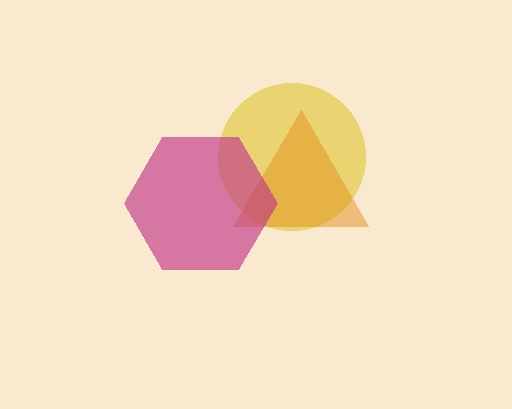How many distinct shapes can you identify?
There are 3 distinct shapes: a yellow circle, an orange triangle, a magenta hexagon.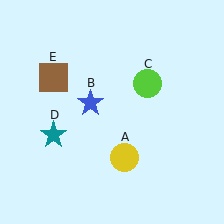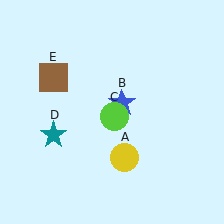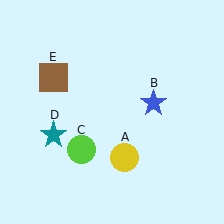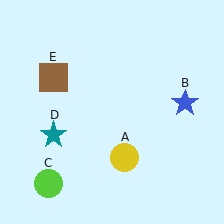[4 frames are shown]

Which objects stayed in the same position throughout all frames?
Yellow circle (object A) and teal star (object D) and brown square (object E) remained stationary.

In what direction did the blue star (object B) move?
The blue star (object B) moved right.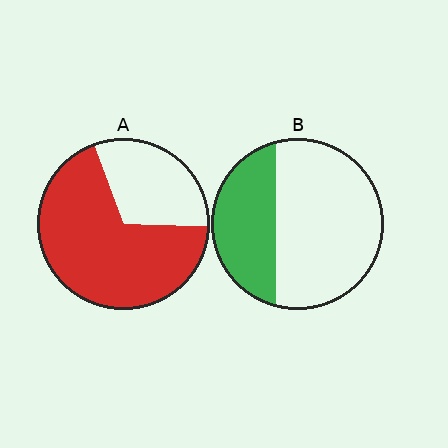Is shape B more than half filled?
No.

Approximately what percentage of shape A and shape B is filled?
A is approximately 70% and B is approximately 35%.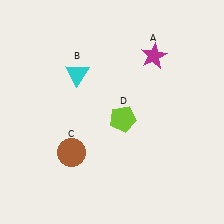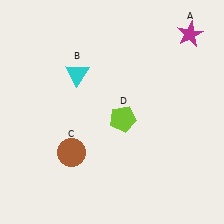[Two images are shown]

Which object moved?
The magenta star (A) moved right.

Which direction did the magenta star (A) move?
The magenta star (A) moved right.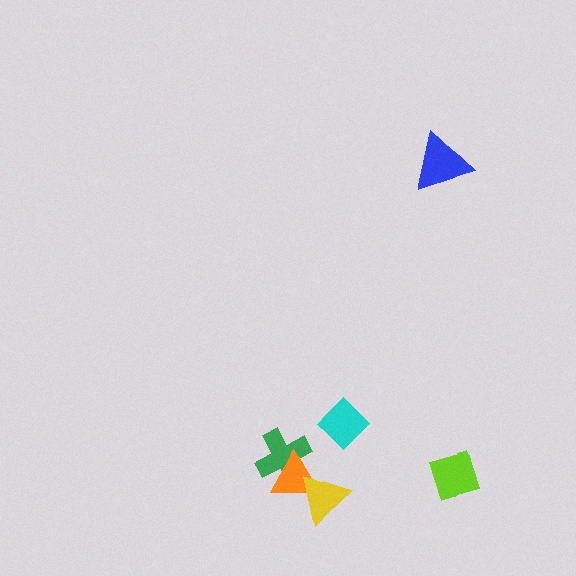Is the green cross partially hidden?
Yes, it is partially covered by another shape.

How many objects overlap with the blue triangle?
0 objects overlap with the blue triangle.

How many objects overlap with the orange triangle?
2 objects overlap with the orange triangle.